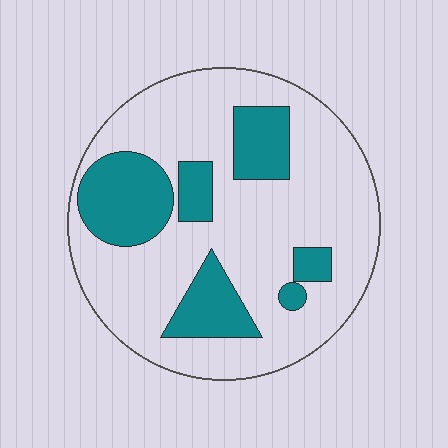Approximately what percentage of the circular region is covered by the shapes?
Approximately 25%.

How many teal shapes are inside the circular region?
6.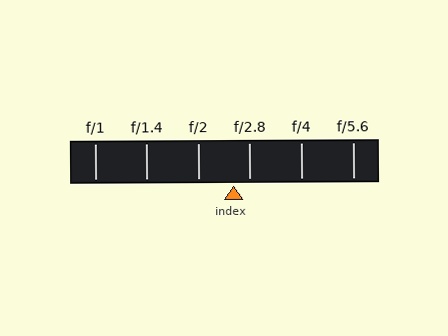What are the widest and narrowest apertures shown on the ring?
The widest aperture shown is f/1 and the narrowest is f/5.6.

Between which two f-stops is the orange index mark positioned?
The index mark is between f/2 and f/2.8.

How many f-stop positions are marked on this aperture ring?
There are 6 f-stop positions marked.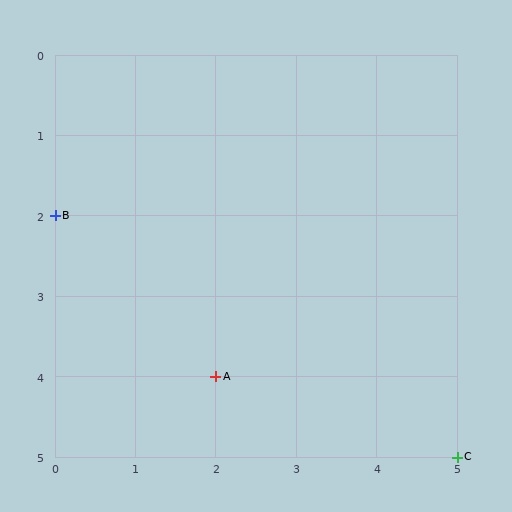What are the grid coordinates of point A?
Point A is at grid coordinates (2, 4).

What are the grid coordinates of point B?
Point B is at grid coordinates (0, 2).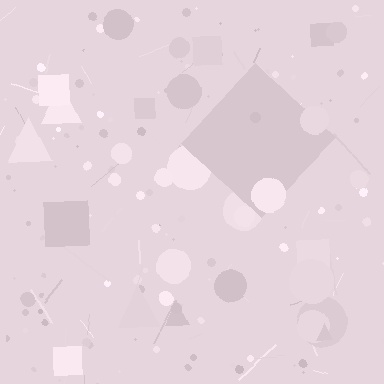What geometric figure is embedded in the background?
A diamond is embedded in the background.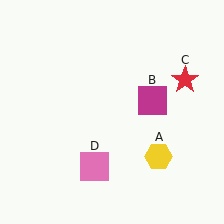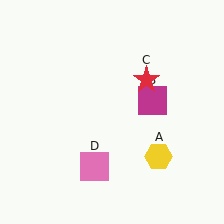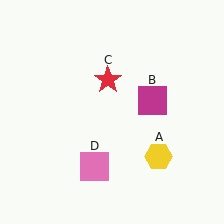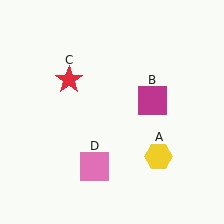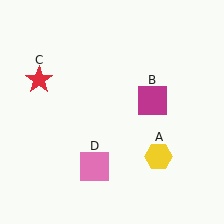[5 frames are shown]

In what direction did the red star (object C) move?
The red star (object C) moved left.